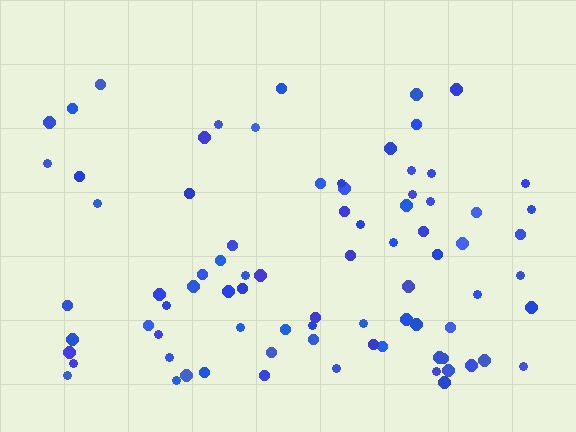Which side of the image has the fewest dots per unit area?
The top.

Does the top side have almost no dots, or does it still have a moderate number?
Still a moderate number, just noticeably fewer than the bottom.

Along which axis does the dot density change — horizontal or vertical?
Vertical.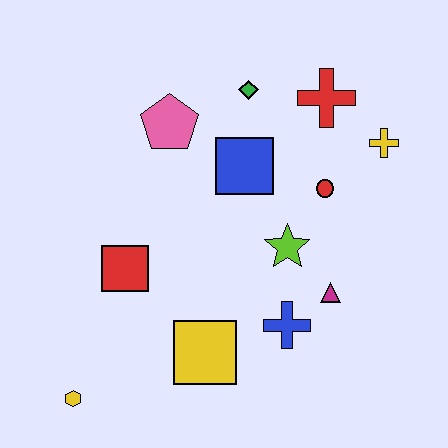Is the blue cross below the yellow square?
No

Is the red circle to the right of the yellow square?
Yes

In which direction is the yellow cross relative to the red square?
The yellow cross is to the right of the red square.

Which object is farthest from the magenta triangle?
The yellow hexagon is farthest from the magenta triangle.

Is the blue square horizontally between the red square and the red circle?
Yes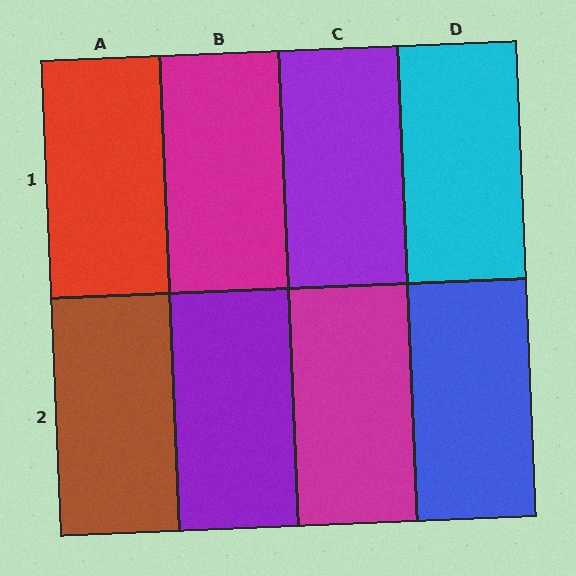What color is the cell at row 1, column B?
Magenta.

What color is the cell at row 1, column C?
Purple.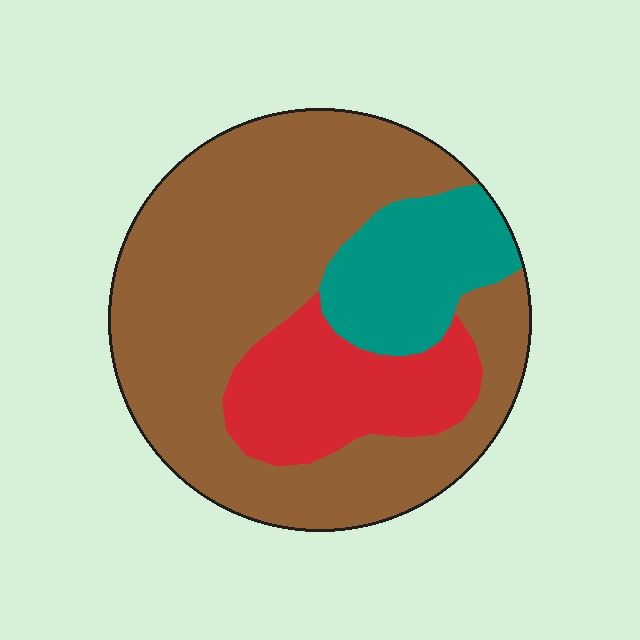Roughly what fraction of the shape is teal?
Teal takes up about one sixth (1/6) of the shape.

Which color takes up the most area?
Brown, at roughly 65%.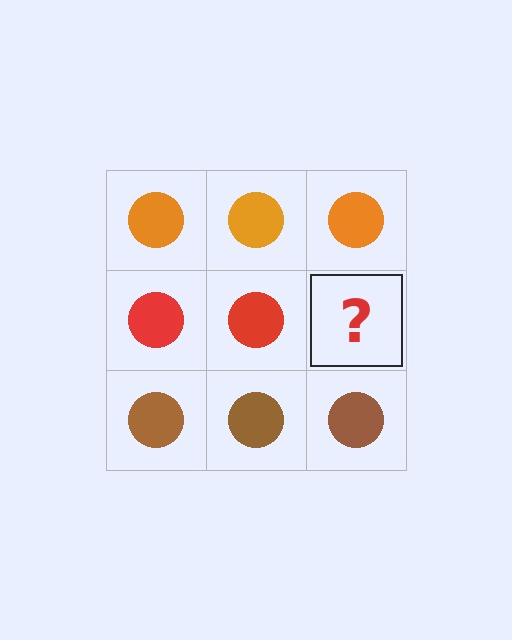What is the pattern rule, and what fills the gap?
The rule is that each row has a consistent color. The gap should be filled with a red circle.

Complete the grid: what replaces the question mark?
The question mark should be replaced with a red circle.